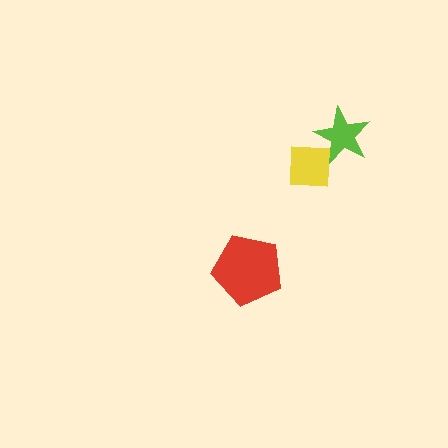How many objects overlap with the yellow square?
1 object overlaps with the yellow square.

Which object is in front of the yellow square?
The lime star is in front of the yellow square.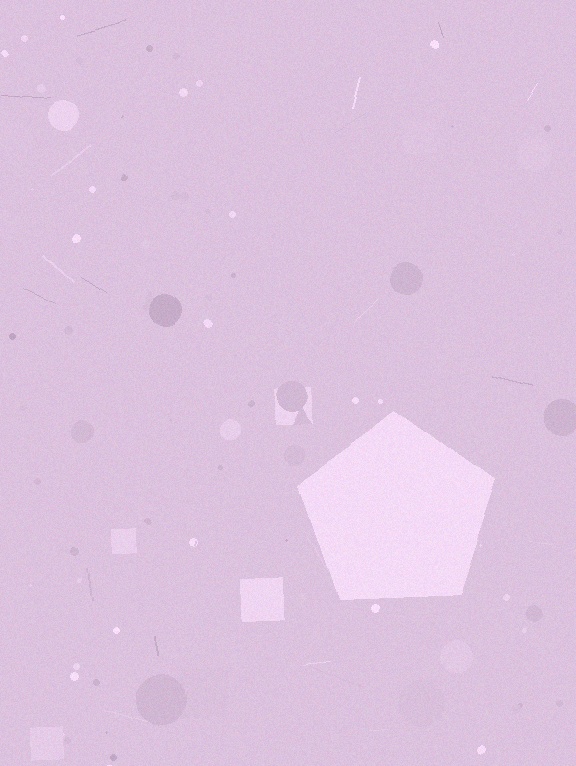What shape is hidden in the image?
A pentagon is hidden in the image.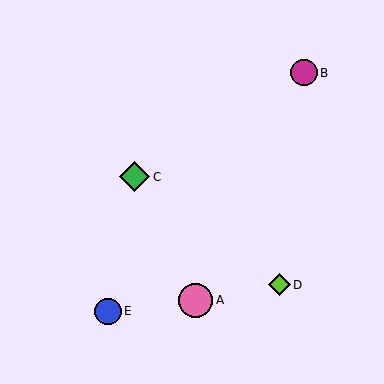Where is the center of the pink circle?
The center of the pink circle is at (195, 300).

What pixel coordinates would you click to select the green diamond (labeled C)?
Click at (135, 177) to select the green diamond C.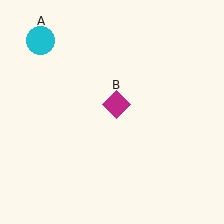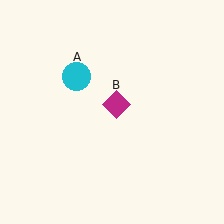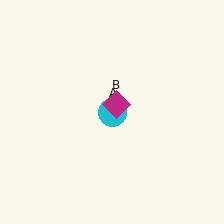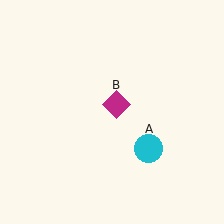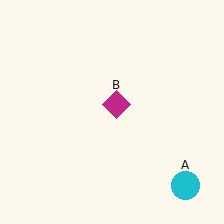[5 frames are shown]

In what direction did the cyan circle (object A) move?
The cyan circle (object A) moved down and to the right.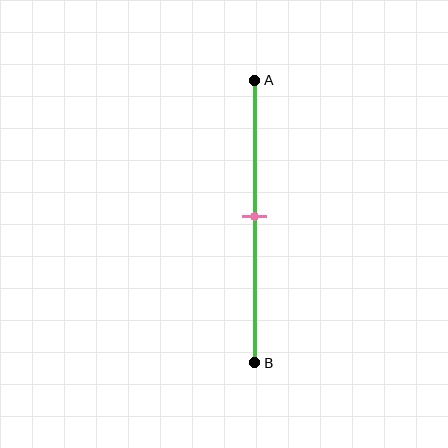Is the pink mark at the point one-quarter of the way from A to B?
No, the mark is at about 50% from A, not at the 25% one-quarter point.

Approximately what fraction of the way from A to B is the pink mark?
The pink mark is approximately 50% of the way from A to B.